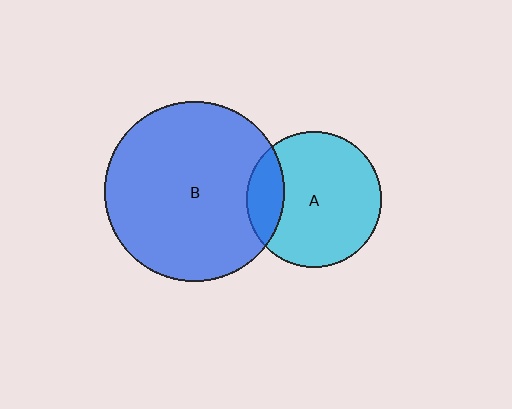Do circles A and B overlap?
Yes.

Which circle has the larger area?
Circle B (blue).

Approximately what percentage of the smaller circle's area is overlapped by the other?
Approximately 20%.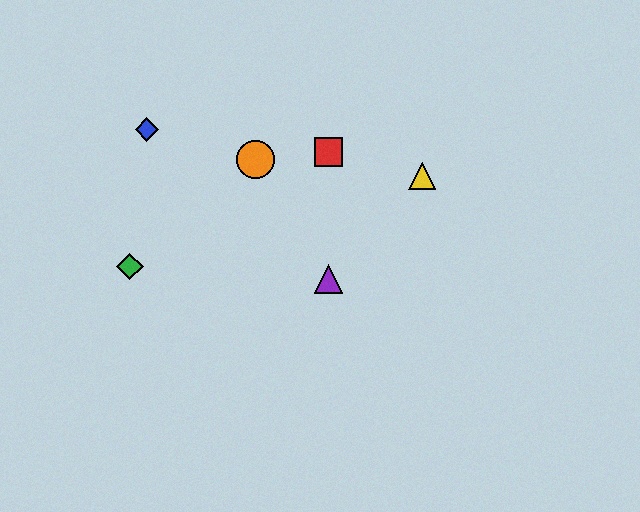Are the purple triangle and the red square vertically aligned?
Yes, both are at x≈329.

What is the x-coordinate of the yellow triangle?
The yellow triangle is at x≈422.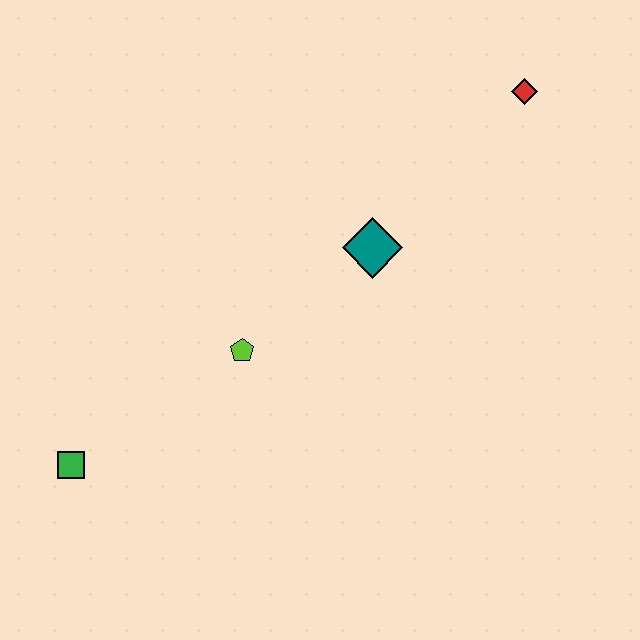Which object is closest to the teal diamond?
The lime pentagon is closest to the teal diamond.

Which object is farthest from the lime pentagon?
The red diamond is farthest from the lime pentagon.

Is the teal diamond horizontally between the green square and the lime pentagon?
No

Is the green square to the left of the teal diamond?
Yes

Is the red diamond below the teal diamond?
No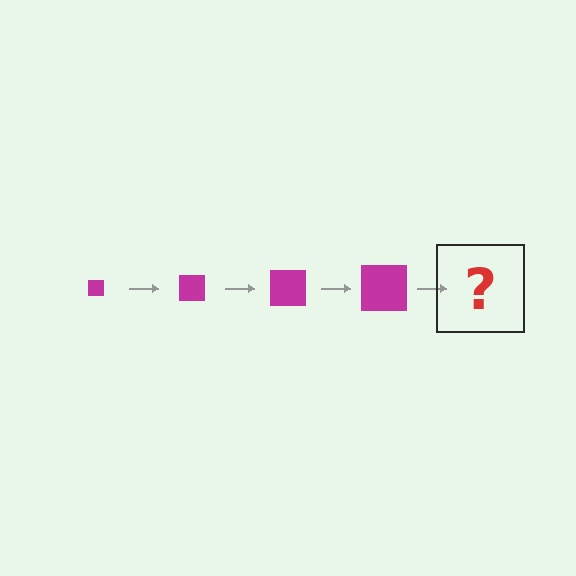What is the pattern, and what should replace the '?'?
The pattern is that the square gets progressively larger each step. The '?' should be a magenta square, larger than the previous one.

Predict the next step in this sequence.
The next step is a magenta square, larger than the previous one.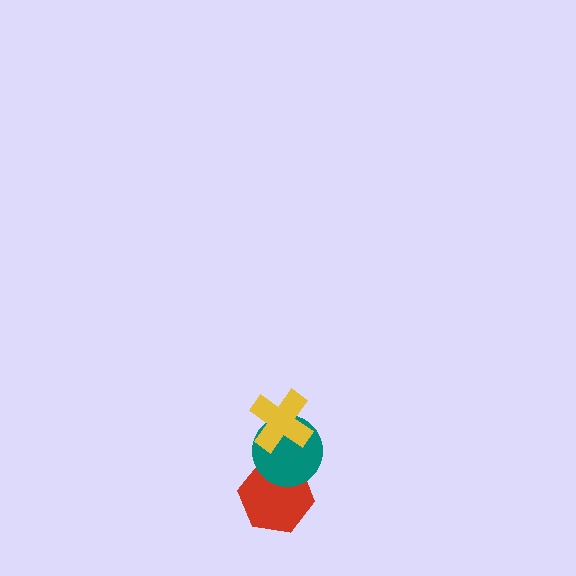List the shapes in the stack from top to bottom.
From top to bottom: the yellow cross, the teal circle, the red hexagon.